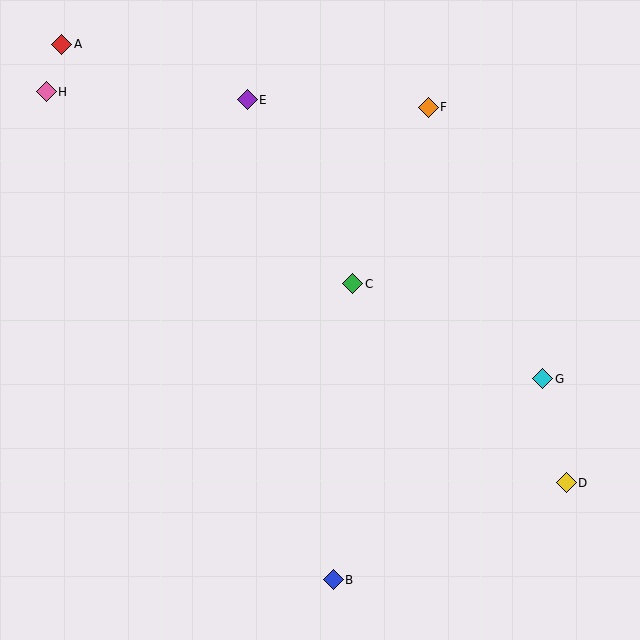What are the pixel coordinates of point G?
Point G is at (543, 379).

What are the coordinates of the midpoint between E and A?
The midpoint between E and A is at (155, 72).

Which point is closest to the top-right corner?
Point F is closest to the top-right corner.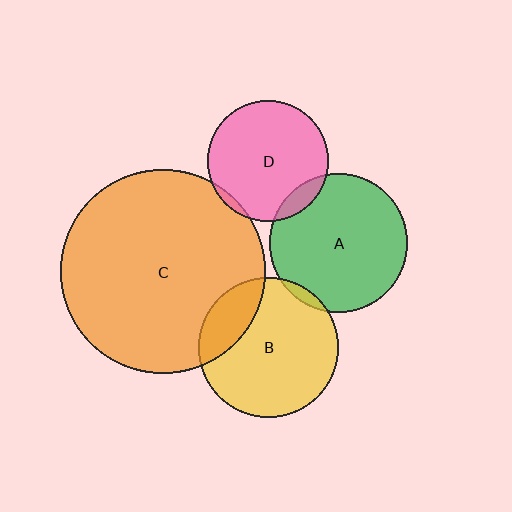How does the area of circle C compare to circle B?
Approximately 2.1 times.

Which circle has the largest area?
Circle C (orange).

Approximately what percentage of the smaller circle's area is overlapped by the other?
Approximately 10%.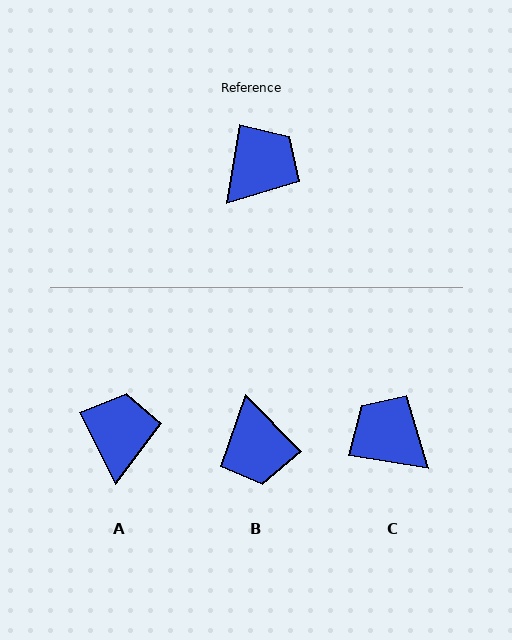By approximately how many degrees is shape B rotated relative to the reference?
Approximately 126 degrees clockwise.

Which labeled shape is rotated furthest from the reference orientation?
B, about 126 degrees away.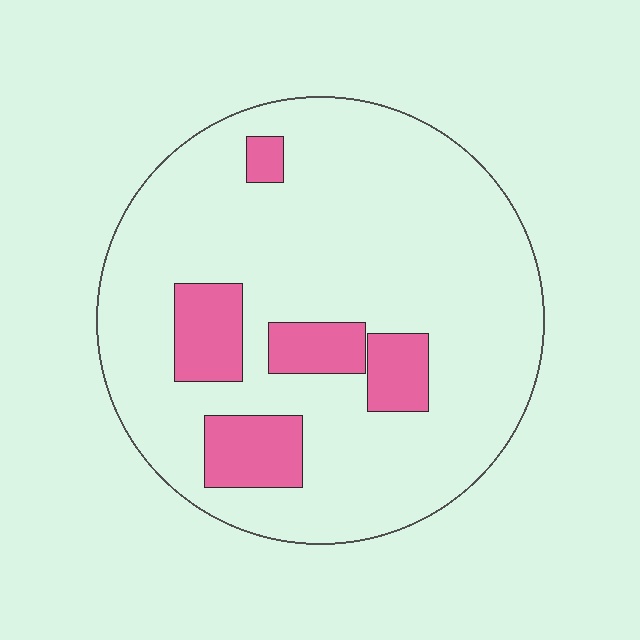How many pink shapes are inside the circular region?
5.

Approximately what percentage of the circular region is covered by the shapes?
Approximately 15%.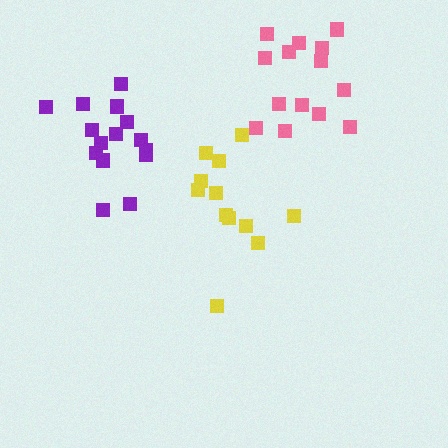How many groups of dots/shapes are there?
There are 3 groups.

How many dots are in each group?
Group 1: 12 dots, Group 2: 15 dots, Group 3: 14 dots (41 total).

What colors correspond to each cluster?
The clusters are colored: yellow, purple, pink.